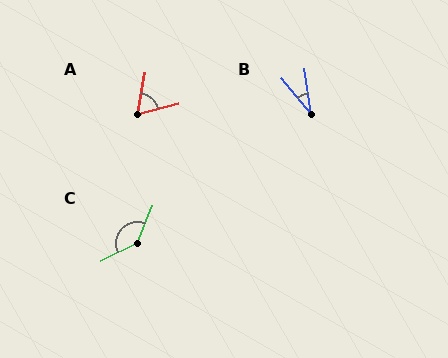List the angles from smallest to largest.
B (31°), A (65°), C (138°).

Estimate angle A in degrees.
Approximately 65 degrees.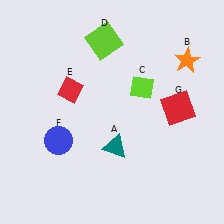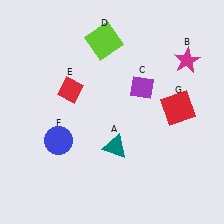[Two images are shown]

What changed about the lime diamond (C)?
In Image 1, C is lime. In Image 2, it changed to purple.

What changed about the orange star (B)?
In Image 1, B is orange. In Image 2, it changed to magenta.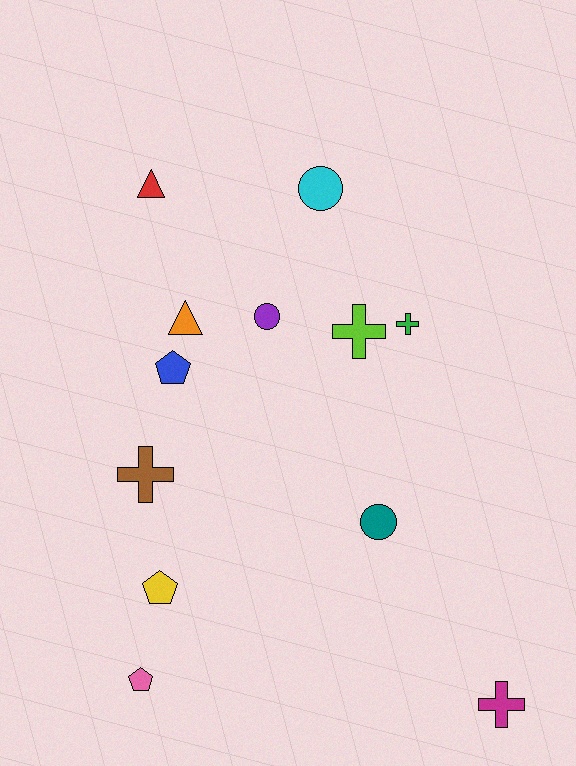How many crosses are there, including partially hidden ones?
There are 4 crosses.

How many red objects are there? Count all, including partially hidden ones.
There is 1 red object.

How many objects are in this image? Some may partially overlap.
There are 12 objects.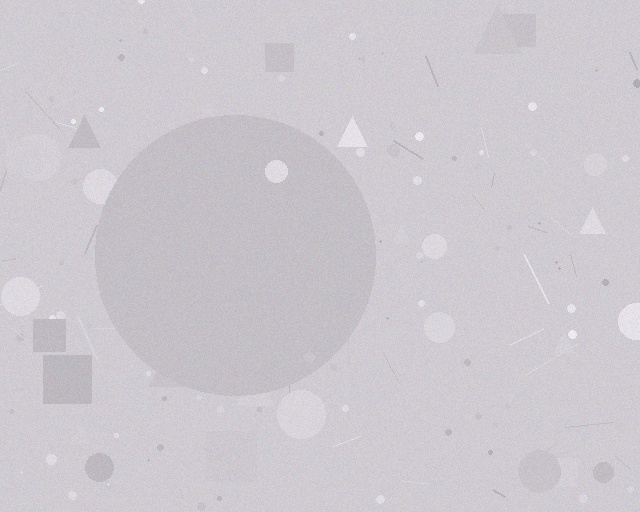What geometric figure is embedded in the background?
A circle is embedded in the background.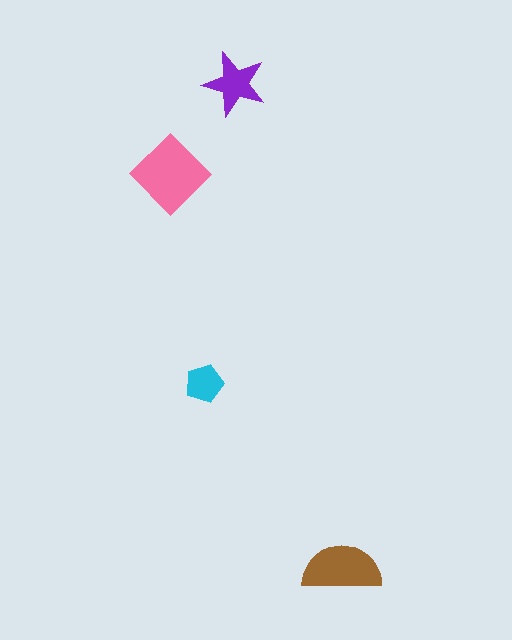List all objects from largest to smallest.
The pink diamond, the brown semicircle, the purple star, the cyan pentagon.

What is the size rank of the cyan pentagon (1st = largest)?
4th.